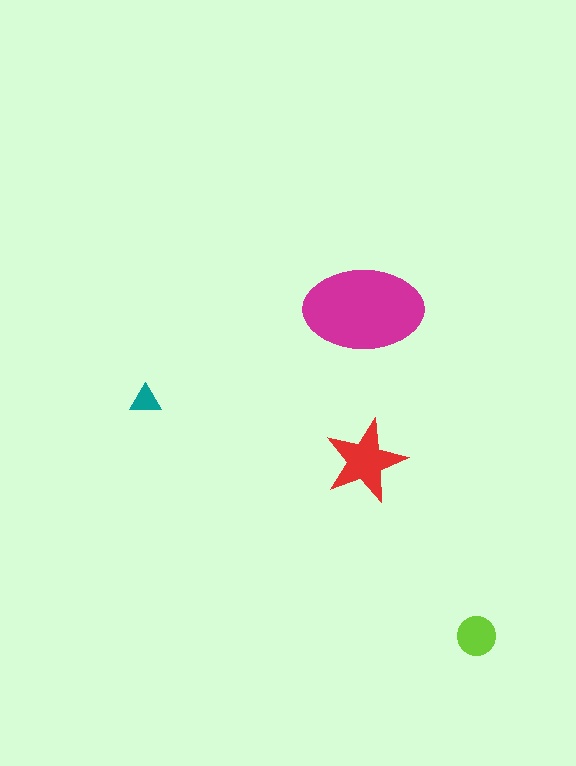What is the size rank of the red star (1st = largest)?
2nd.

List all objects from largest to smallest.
The magenta ellipse, the red star, the lime circle, the teal triangle.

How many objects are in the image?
There are 4 objects in the image.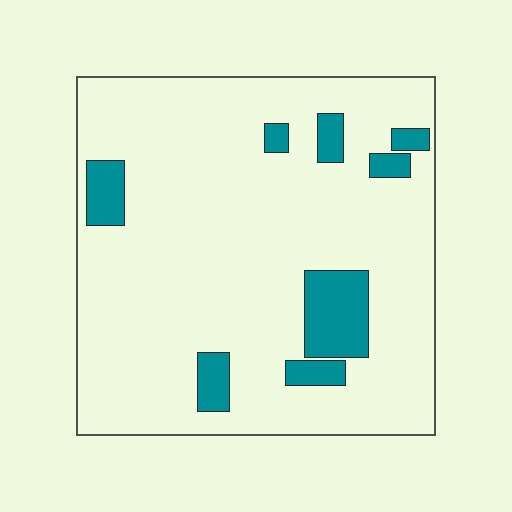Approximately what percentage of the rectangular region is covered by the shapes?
Approximately 10%.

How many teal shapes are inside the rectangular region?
8.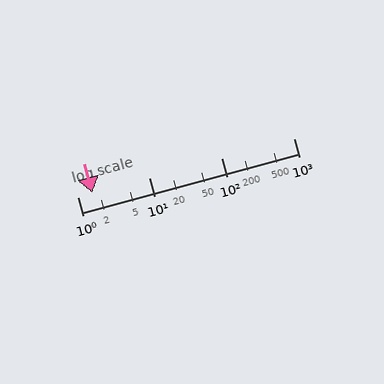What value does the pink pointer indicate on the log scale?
The pointer indicates approximately 1.6.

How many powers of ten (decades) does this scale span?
The scale spans 3 decades, from 1 to 1000.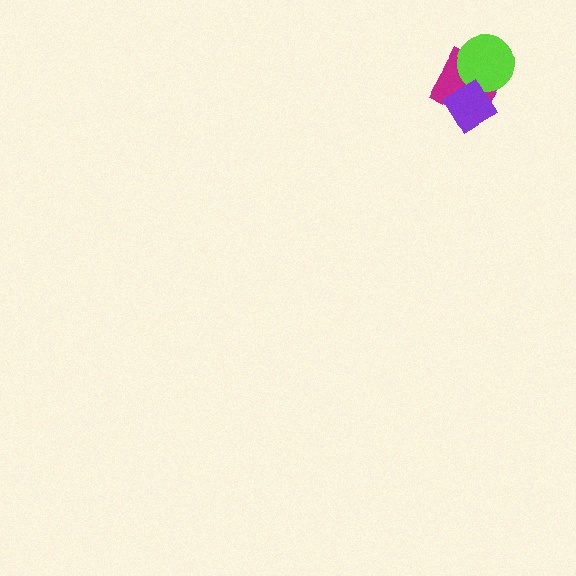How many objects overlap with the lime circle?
2 objects overlap with the lime circle.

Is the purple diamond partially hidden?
No, no other shape covers it.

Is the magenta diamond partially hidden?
Yes, it is partially covered by another shape.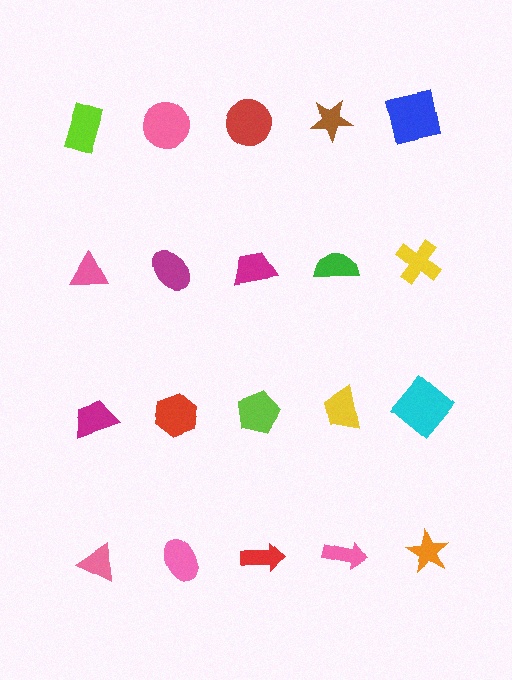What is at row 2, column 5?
A yellow cross.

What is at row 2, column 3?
A magenta trapezoid.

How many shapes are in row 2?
5 shapes.